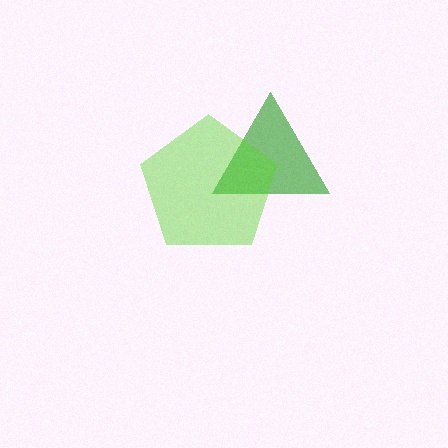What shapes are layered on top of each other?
The layered shapes are: a green triangle, a lime pentagon.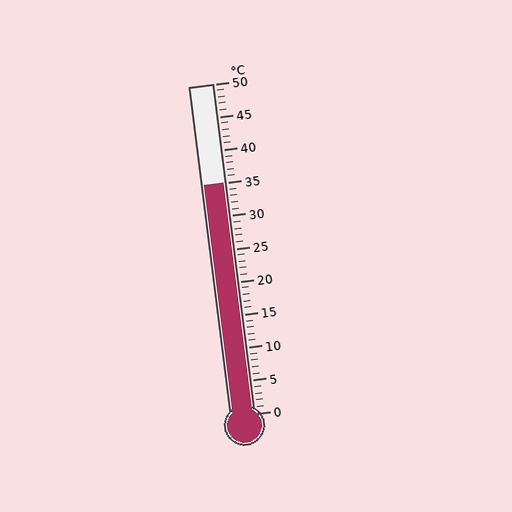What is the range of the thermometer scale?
The thermometer scale ranges from 0°C to 50°C.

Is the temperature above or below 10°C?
The temperature is above 10°C.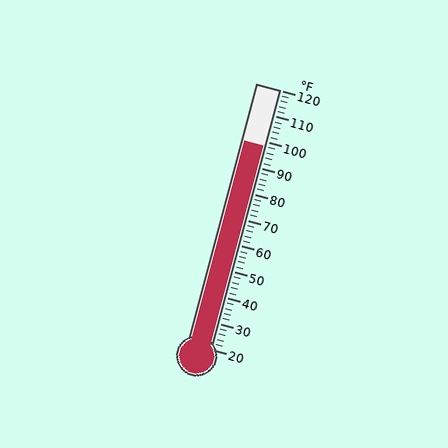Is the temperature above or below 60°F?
The temperature is above 60°F.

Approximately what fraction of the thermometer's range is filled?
The thermometer is filled to approximately 80% of its range.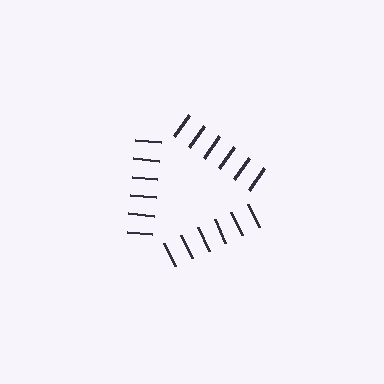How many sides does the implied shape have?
3 sides — the line-ends trace a triangle.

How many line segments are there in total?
18 — 6 along each of the 3 edges.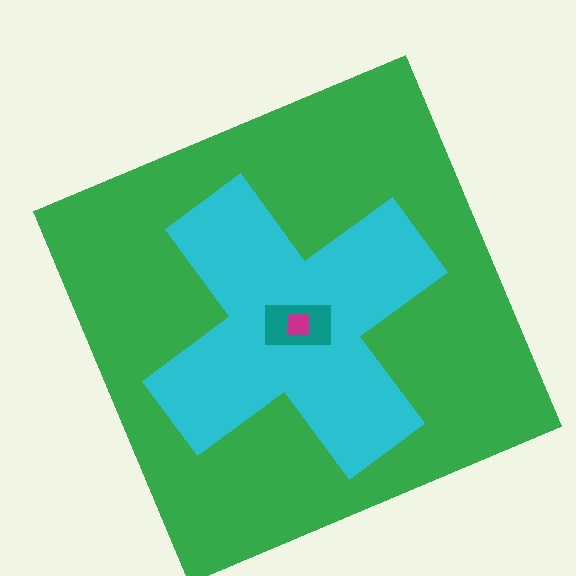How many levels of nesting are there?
4.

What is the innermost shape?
The magenta square.